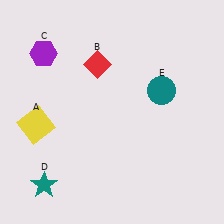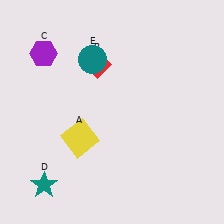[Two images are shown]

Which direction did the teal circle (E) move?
The teal circle (E) moved left.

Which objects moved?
The objects that moved are: the yellow square (A), the teal circle (E).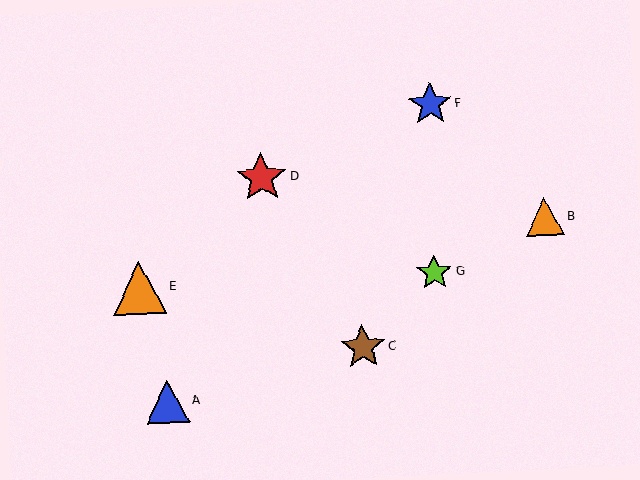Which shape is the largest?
The orange triangle (labeled E) is the largest.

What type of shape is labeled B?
Shape B is an orange triangle.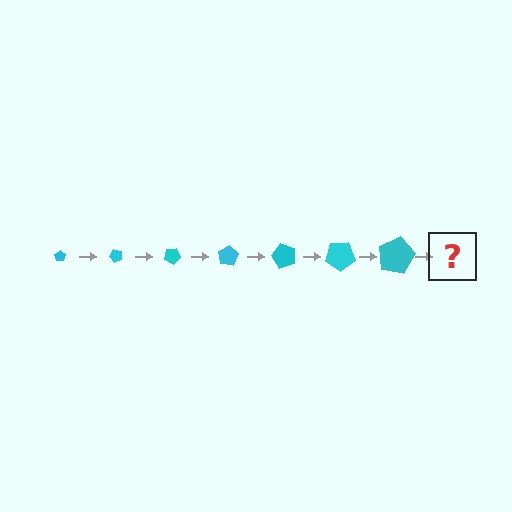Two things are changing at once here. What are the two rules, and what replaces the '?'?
The two rules are that the pentagon grows larger each step and it rotates 50 degrees each step. The '?' should be a pentagon, larger than the previous one and rotated 350 degrees from the start.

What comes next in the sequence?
The next element should be a pentagon, larger than the previous one and rotated 350 degrees from the start.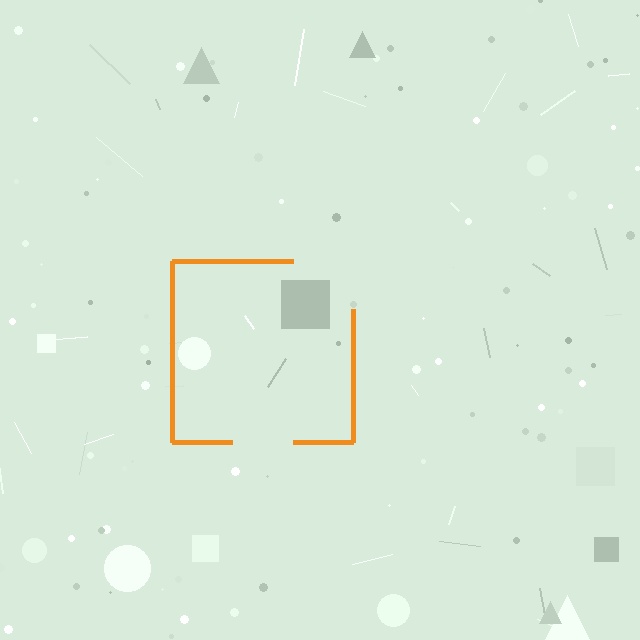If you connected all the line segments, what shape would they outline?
They would outline a square.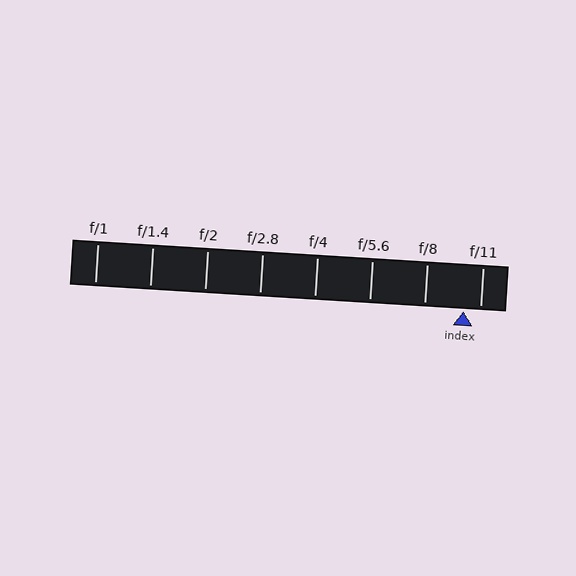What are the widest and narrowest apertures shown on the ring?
The widest aperture shown is f/1 and the narrowest is f/11.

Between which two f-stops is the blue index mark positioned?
The index mark is between f/8 and f/11.